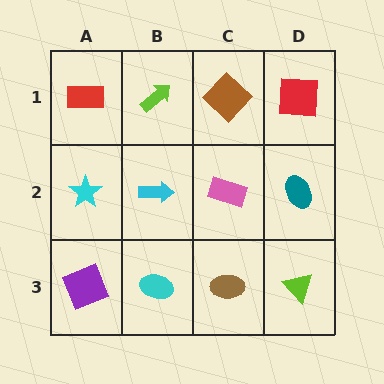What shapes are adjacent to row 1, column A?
A cyan star (row 2, column A), a lime arrow (row 1, column B).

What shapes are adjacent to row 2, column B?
A lime arrow (row 1, column B), a cyan ellipse (row 3, column B), a cyan star (row 2, column A), a pink rectangle (row 2, column C).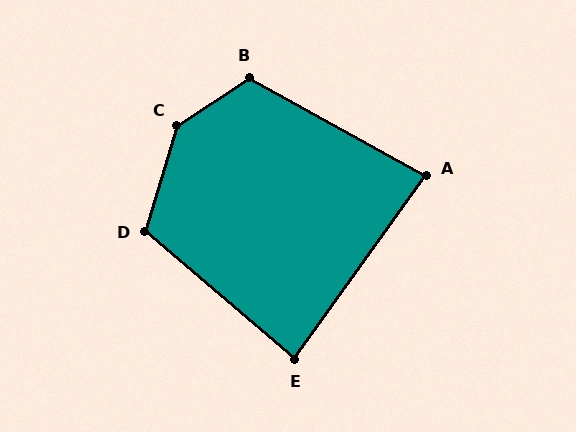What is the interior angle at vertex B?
Approximately 118 degrees (obtuse).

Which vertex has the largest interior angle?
C, at approximately 140 degrees.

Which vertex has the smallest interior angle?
A, at approximately 84 degrees.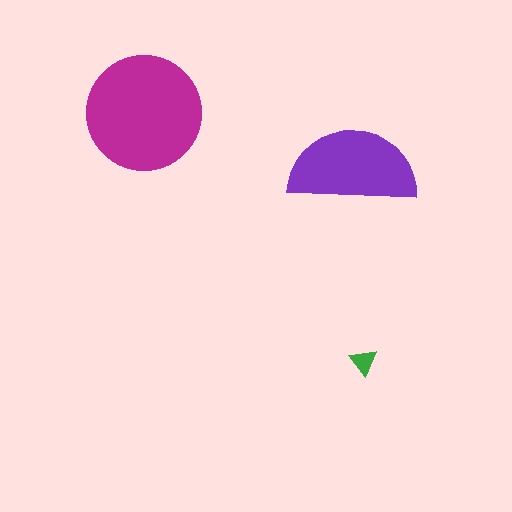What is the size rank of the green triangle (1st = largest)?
3rd.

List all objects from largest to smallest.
The magenta circle, the purple semicircle, the green triangle.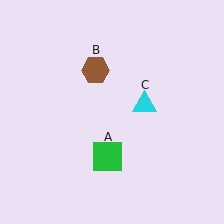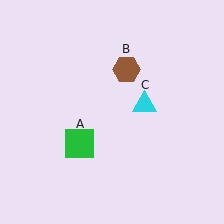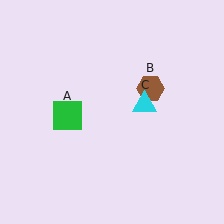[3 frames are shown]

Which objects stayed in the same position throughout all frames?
Cyan triangle (object C) remained stationary.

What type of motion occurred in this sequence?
The green square (object A), brown hexagon (object B) rotated clockwise around the center of the scene.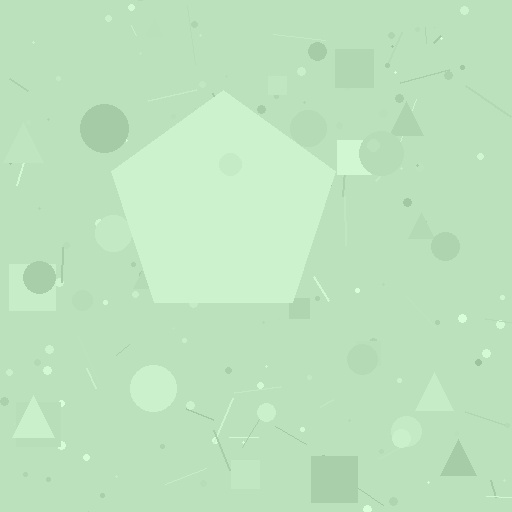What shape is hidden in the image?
A pentagon is hidden in the image.